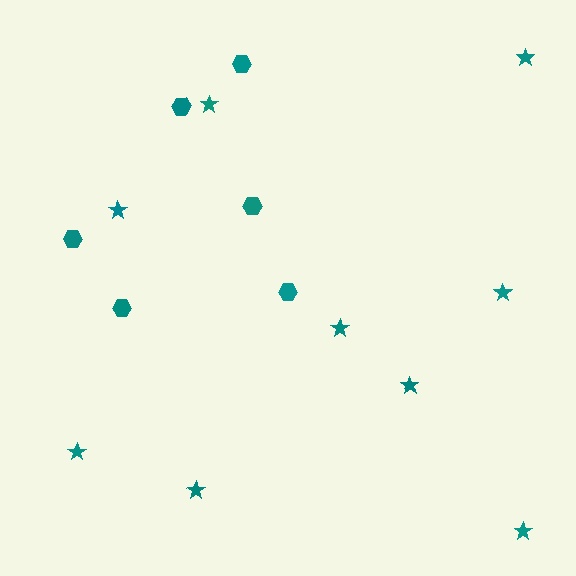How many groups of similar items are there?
There are 2 groups: one group of stars (9) and one group of hexagons (6).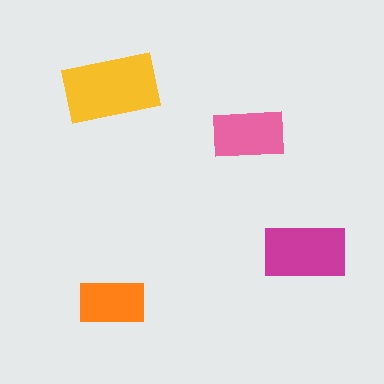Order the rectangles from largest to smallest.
the yellow one, the magenta one, the pink one, the orange one.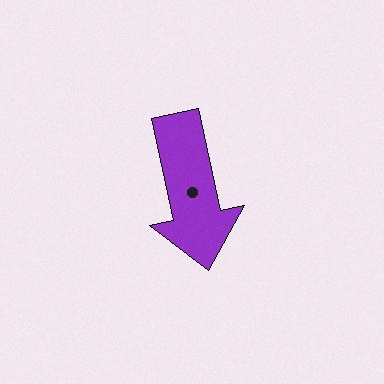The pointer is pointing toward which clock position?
Roughly 6 o'clock.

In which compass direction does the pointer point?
South.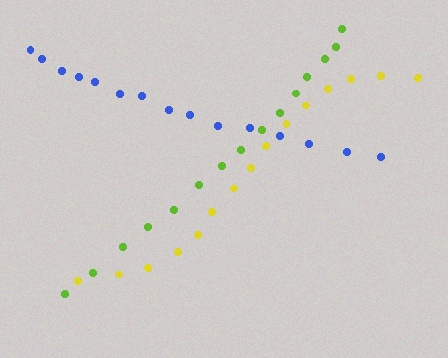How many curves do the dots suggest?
There are 3 distinct paths.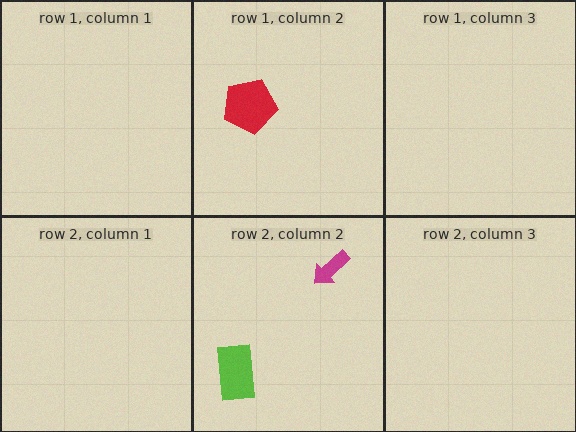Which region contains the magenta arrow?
The row 2, column 2 region.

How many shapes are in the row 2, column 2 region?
2.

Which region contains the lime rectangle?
The row 2, column 2 region.